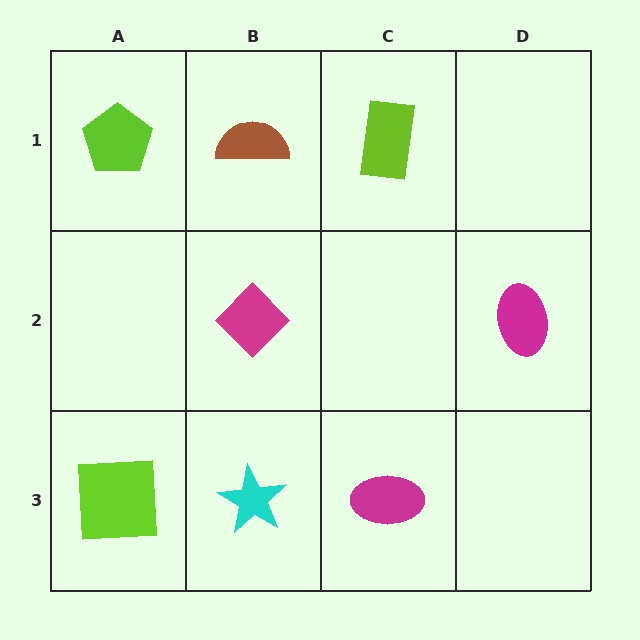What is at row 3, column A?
A lime square.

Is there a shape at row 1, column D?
No, that cell is empty.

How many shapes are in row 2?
2 shapes.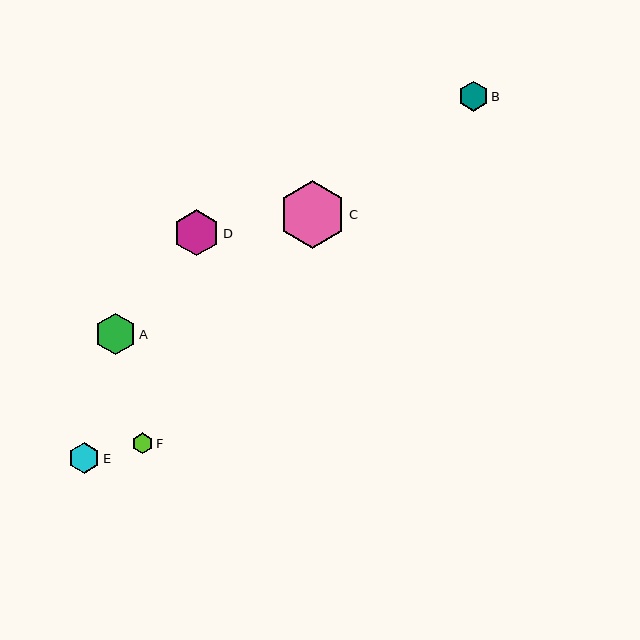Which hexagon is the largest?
Hexagon C is the largest with a size of approximately 68 pixels.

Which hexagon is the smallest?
Hexagon F is the smallest with a size of approximately 21 pixels.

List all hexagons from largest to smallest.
From largest to smallest: C, D, A, E, B, F.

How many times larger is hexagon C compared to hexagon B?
Hexagon C is approximately 2.3 times the size of hexagon B.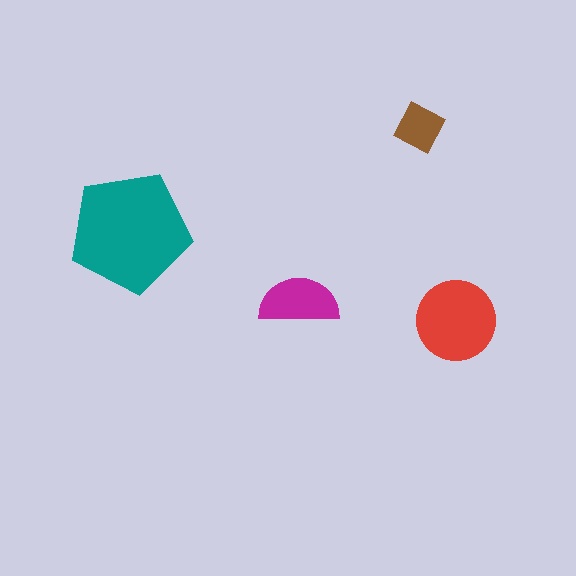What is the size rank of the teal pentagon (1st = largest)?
1st.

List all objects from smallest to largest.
The brown diamond, the magenta semicircle, the red circle, the teal pentagon.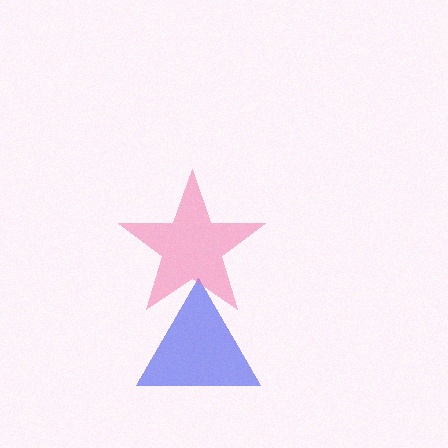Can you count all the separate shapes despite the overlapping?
Yes, there are 2 separate shapes.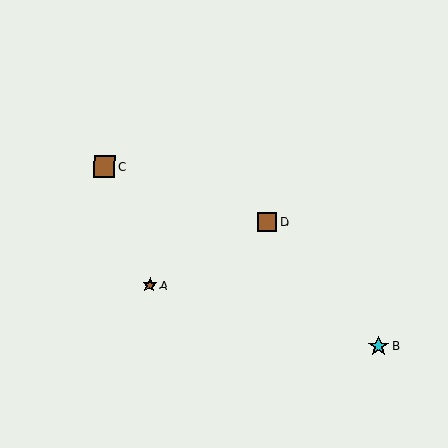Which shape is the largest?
The brown square (labeled C) is the largest.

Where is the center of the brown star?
The center of the brown star is at (150, 285).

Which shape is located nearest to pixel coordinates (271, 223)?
The brown square (labeled D) at (267, 223) is nearest to that location.